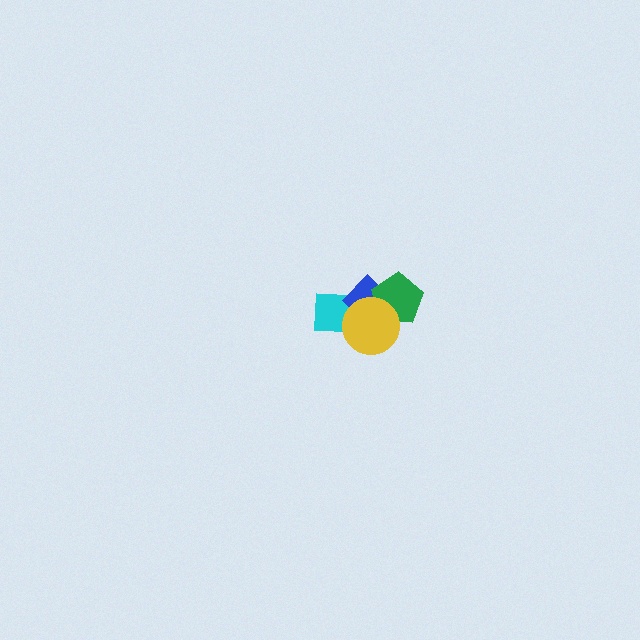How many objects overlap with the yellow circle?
3 objects overlap with the yellow circle.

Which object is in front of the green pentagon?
The yellow circle is in front of the green pentagon.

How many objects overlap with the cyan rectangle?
2 objects overlap with the cyan rectangle.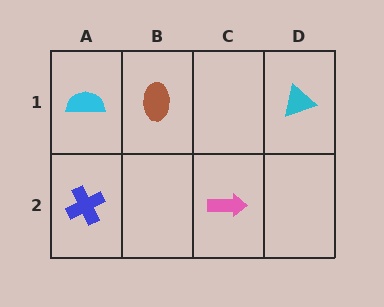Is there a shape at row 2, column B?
No, that cell is empty.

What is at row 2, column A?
A blue cross.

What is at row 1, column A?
A cyan semicircle.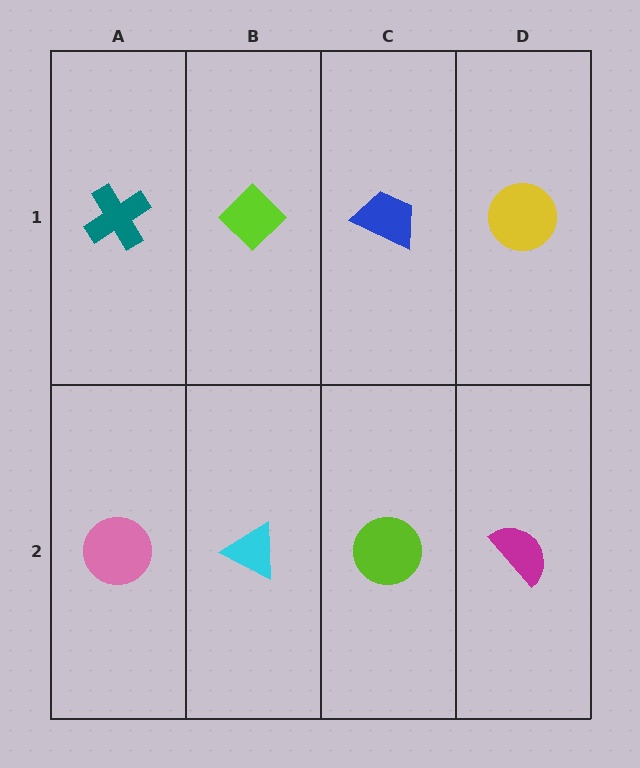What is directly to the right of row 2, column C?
A magenta semicircle.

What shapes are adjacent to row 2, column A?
A teal cross (row 1, column A), a cyan triangle (row 2, column B).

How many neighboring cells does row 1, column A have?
2.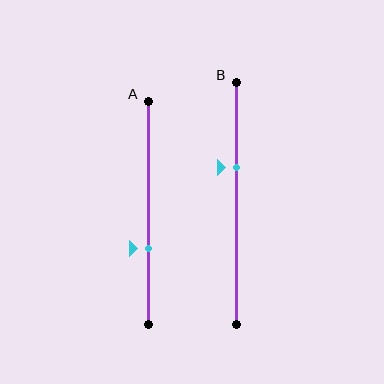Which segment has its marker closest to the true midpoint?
Segment B has its marker closest to the true midpoint.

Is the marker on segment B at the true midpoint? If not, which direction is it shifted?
No, the marker on segment B is shifted upward by about 15% of the segment length.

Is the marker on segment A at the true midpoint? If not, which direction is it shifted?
No, the marker on segment A is shifted downward by about 16% of the segment length.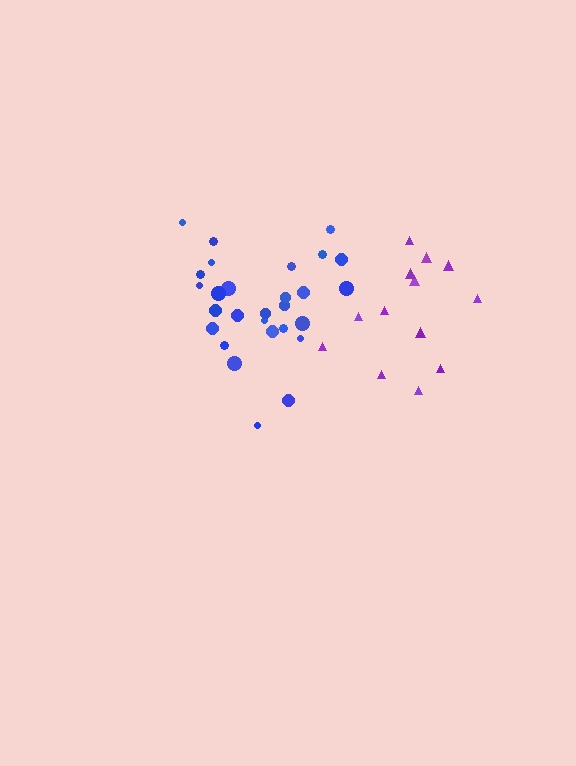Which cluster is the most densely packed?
Blue.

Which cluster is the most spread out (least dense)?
Purple.